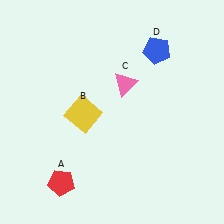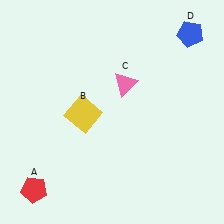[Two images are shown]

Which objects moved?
The objects that moved are: the red pentagon (A), the blue pentagon (D).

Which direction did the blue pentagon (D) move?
The blue pentagon (D) moved right.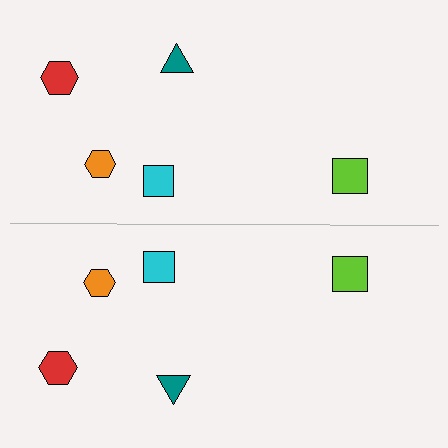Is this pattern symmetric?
Yes, this pattern has bilateral (reflection) symmetry.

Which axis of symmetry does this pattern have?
The pattern has a horizontal axis of symmetry running through the center of the image.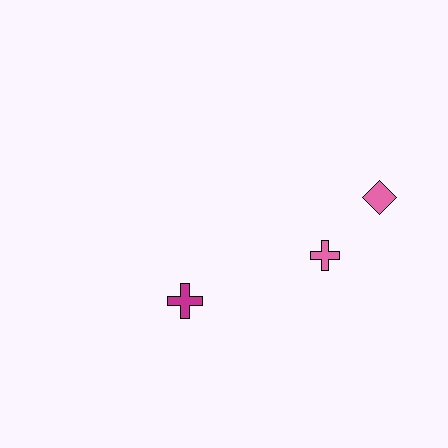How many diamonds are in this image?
There is 1 diamond.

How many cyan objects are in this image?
There are no cyan objects.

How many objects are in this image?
There are 3 objects.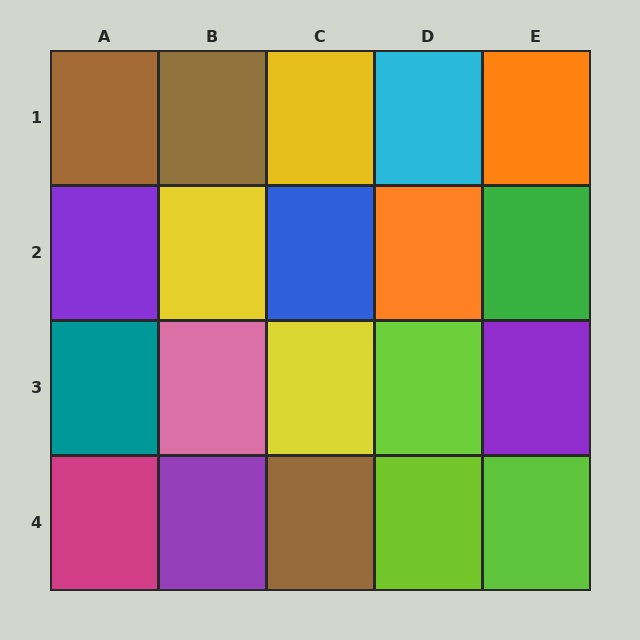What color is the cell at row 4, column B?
Purple.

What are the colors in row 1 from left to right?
Brown, brown, yellow, cyan, orange.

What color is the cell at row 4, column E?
Lime.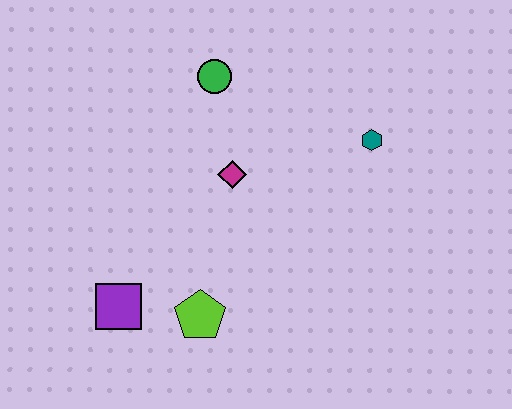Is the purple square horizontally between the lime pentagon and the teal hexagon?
No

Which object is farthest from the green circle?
The purple square is farthest from the green circle.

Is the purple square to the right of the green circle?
No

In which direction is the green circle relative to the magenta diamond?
The green circle is above the magenta diamond.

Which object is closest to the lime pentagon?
The purple square is closest to the lime pentagon.